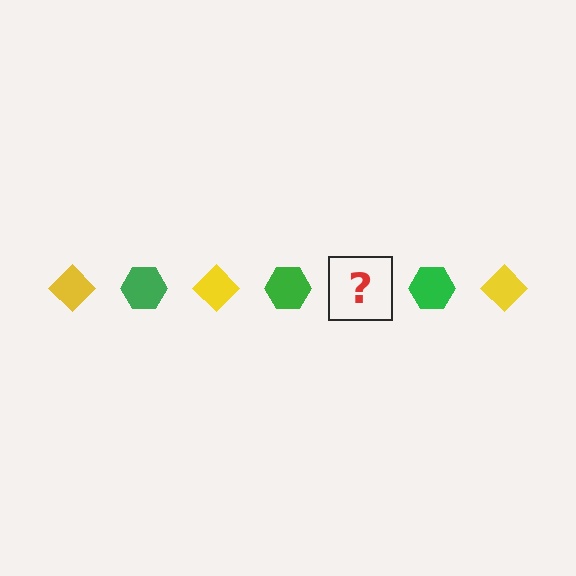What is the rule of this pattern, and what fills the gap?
The rule is that the pattern alternates between yellow diamond and green hexagon. The gap should be filled with a yellow diamond.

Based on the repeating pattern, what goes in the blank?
The blank should be a yellow diamond.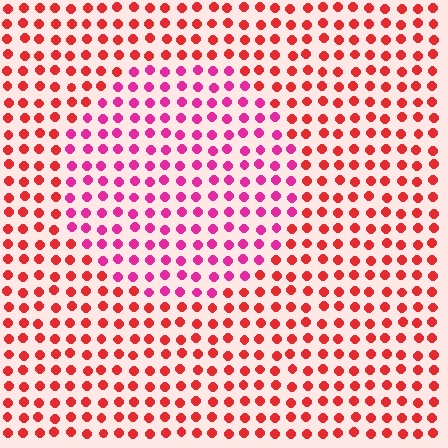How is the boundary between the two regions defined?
The boundary is defined purely by a slight shift in hue (about 36 degrees). Spacing, size, and orientation are identical on both sides.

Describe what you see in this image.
The image is filled with small red elements in a uniform arrangement. A circle-shaped region is visible where the elements are tinted to a slightly different hue, forming a subtle color boundary.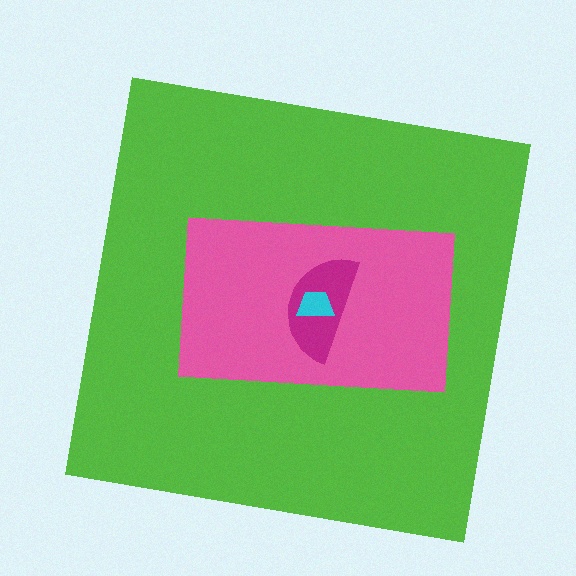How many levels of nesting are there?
4.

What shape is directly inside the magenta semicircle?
The cyan trapezoid.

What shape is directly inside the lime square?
The pink rectangle.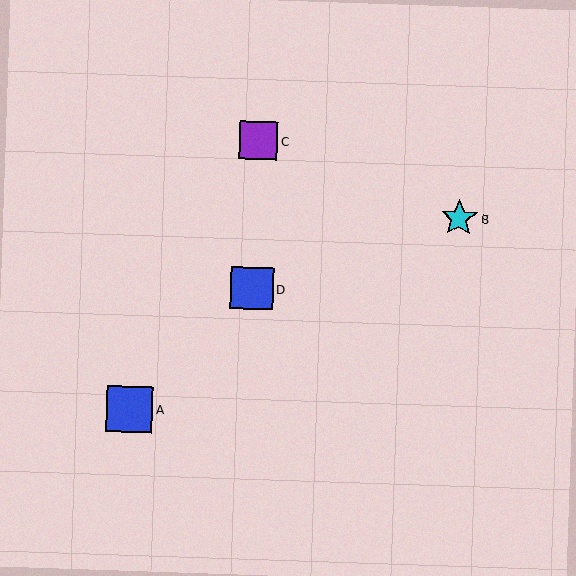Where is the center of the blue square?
The center of the blue square is at (252, 289).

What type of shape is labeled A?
Shape A is a blue square.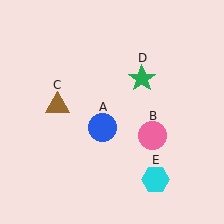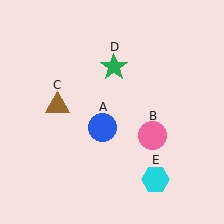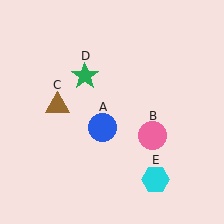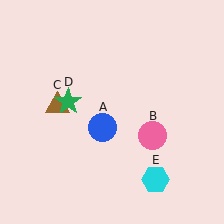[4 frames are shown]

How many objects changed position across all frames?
1 object changed position: green star (object D).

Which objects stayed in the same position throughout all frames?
Blue circle (object A) and pink circle (object B) and brown triangle (object C) and cyan hexagon (object E) remained stationary.